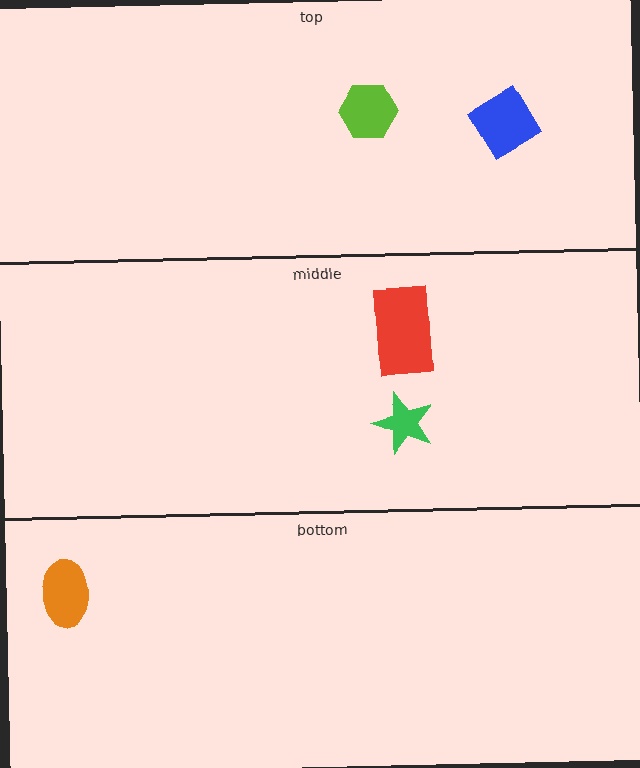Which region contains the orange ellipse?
The bottom region.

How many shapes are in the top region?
2.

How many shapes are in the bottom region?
1.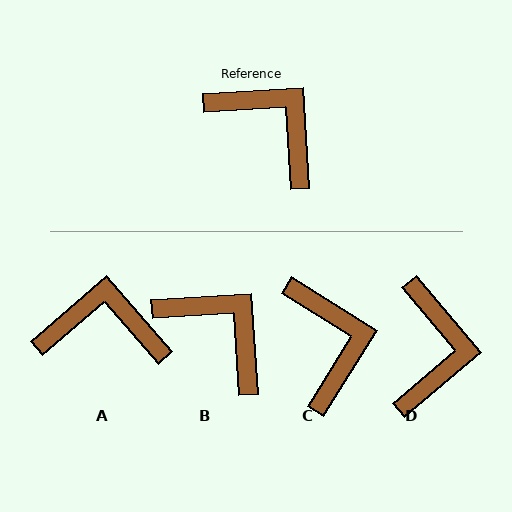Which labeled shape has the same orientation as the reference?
B.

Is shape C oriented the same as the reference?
No, it is off by about 35 degrees.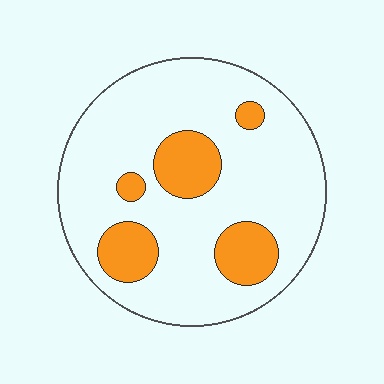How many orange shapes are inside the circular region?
5.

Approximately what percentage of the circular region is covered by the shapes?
Approximately 20%.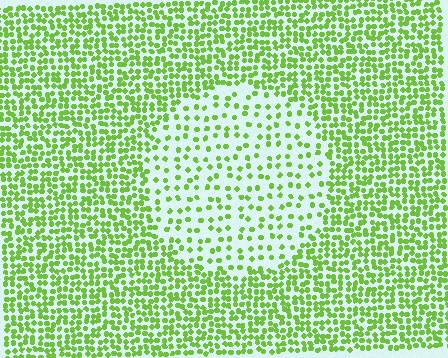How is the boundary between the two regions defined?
The boundary is defined by a change in element density (approximately 2.4x ratio). All elements are the same color, size, and shape.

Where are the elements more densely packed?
The elements are more densely packed outside the circle boundary.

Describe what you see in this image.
The image contains small lime elements arranged at two different densities. A circle-shaped region is visible where the elements are less densely packed than the surrounding area.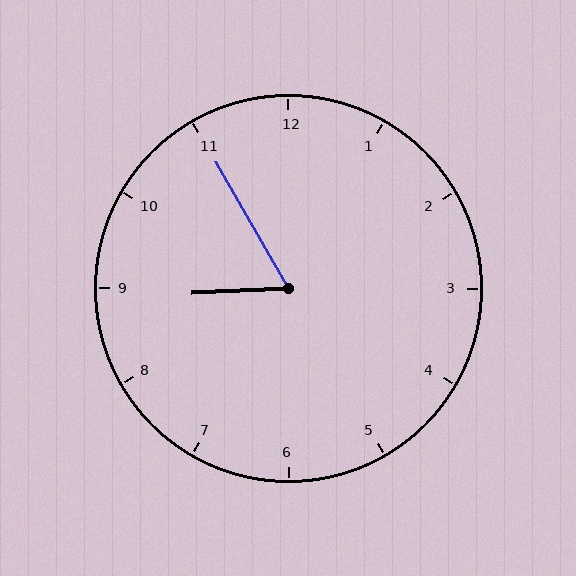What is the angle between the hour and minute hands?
Approximately 62 degrees.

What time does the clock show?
8:55.